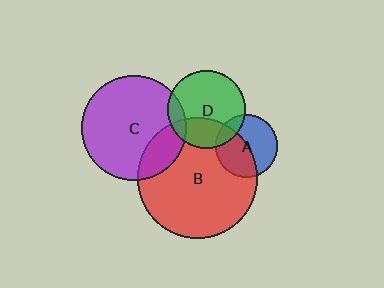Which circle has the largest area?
Circle B (red).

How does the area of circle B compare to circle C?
Approximately 1.3 times.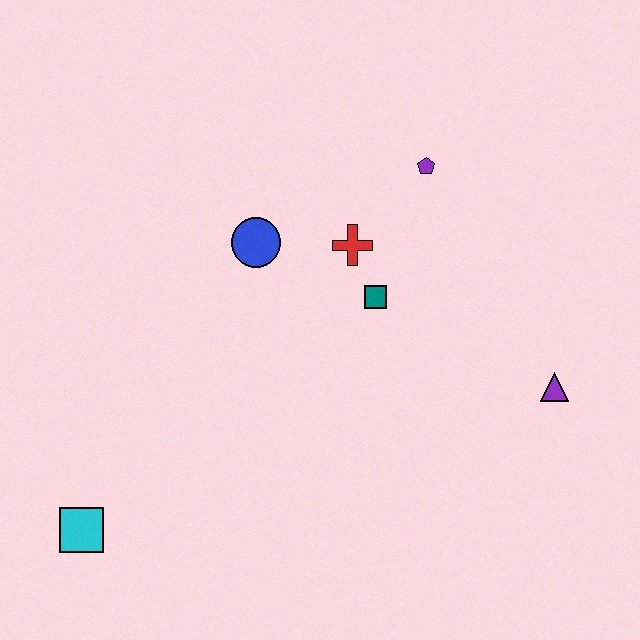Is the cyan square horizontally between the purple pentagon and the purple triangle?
No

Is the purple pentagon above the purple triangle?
Yes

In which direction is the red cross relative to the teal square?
The red cross is above the teal square.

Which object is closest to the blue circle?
The red cross is closest to the blue circle.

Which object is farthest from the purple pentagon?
The cyan square is farthest from the purple pentagon.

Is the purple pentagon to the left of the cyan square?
No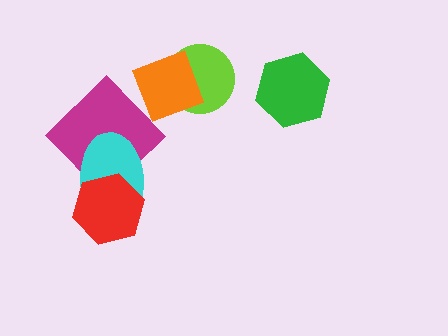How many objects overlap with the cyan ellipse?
2 objects overlap with the cyan ellipse.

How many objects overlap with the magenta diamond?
1 object overlaps with the magenta diamond.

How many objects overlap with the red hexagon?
1 object overlaps with the red hexagon.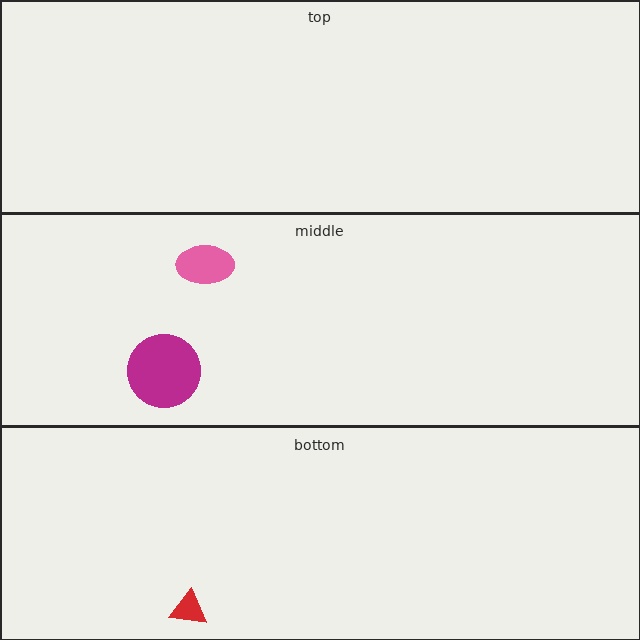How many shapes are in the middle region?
2.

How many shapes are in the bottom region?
1.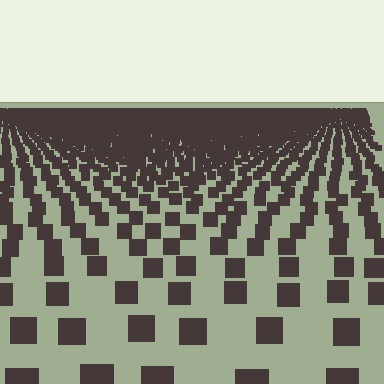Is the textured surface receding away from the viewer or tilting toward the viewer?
The surface is receding away from the viewer. Texture elements get smaller and denser toward the top.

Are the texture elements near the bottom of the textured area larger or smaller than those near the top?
Larger. Near the bottom, elements are closer to the viewer and appear at a bigger on-screen size.